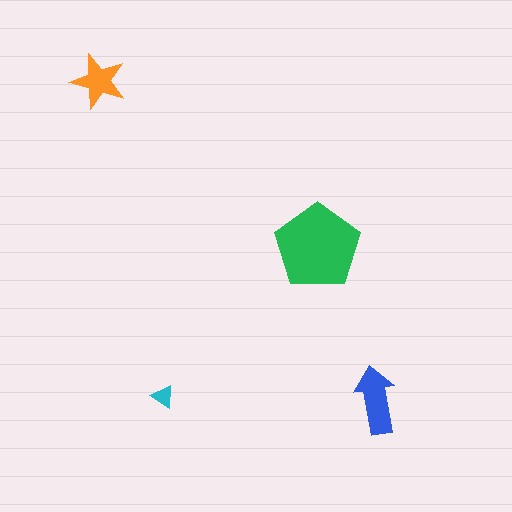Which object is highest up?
The orange star is topmost.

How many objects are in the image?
There are 4 objects in the image.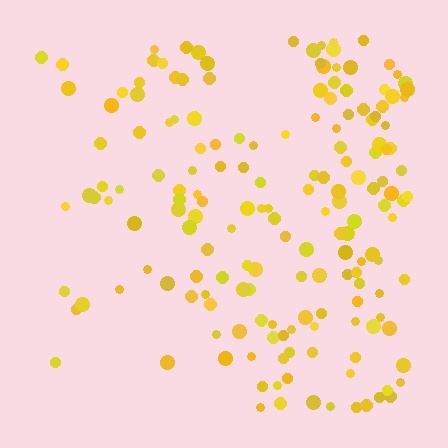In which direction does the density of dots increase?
From left to right, with the right side densest.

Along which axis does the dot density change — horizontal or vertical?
Horizontal.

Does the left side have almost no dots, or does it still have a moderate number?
Still a moderate number, just noticeably fewer than the right.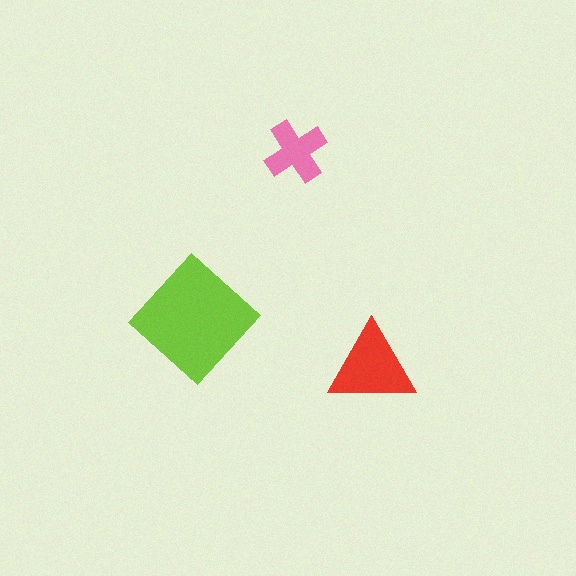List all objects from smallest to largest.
The pink cross, the red triangle, the lime diamond.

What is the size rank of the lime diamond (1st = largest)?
1st.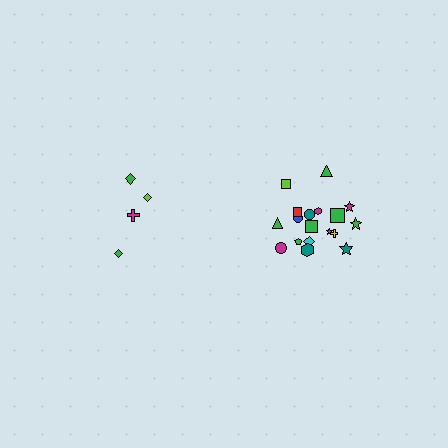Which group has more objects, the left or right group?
The right group.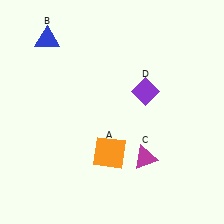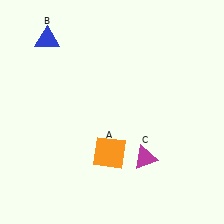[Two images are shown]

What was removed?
The purple diamond (D) was removed in Image 2.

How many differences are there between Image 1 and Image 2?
There is 1 difference between the two images.